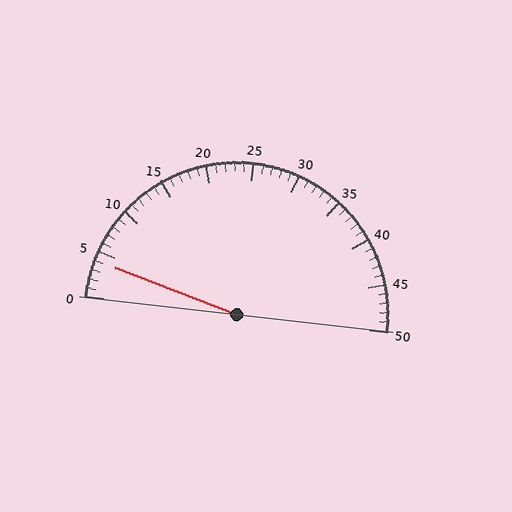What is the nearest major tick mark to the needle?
The nearest major tick mark is 5.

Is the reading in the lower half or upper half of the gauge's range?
The reading is in the lower half of the range (0 to 50).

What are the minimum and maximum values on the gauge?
The gauge ranges from 0 to 50.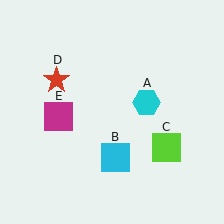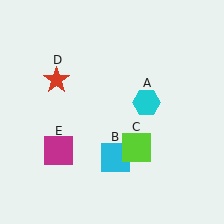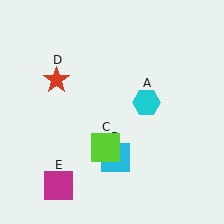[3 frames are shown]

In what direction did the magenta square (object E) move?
The magenta square (object E) moved down.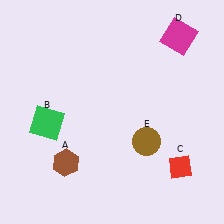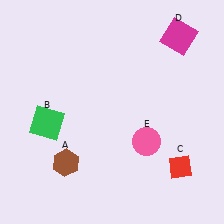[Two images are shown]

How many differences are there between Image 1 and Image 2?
There is 1 difference between the two images.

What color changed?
The circle (E) changed from brown in Image 1 to pink in Image 2.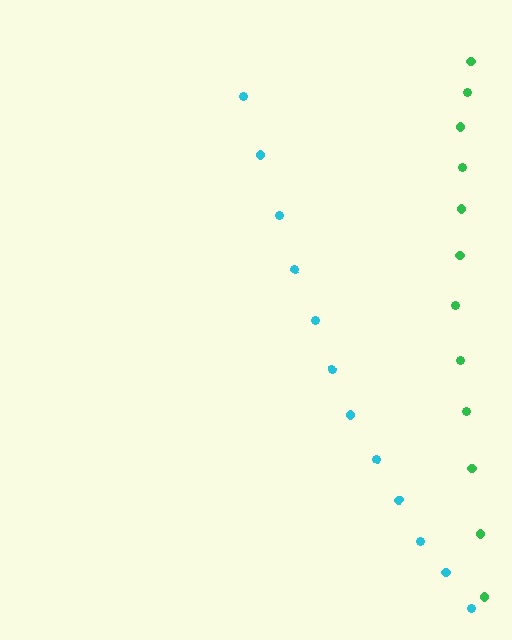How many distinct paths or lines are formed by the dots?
There are 2 distinct paths.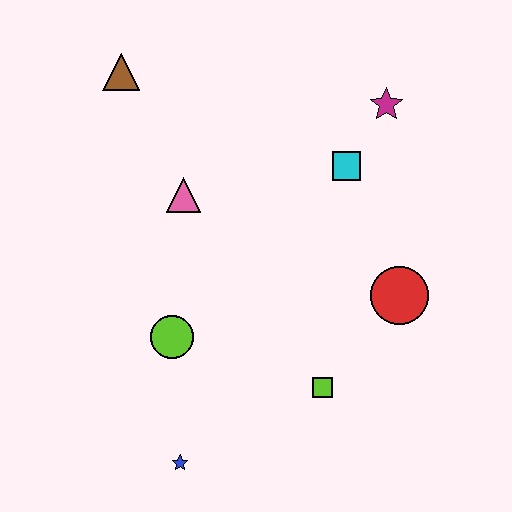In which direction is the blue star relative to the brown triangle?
The blue star is below the brown triangle.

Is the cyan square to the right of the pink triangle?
Yes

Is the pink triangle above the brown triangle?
No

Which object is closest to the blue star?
The lime circle is closest to the blue star.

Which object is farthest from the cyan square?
The blue star is farthest from the cyan square.